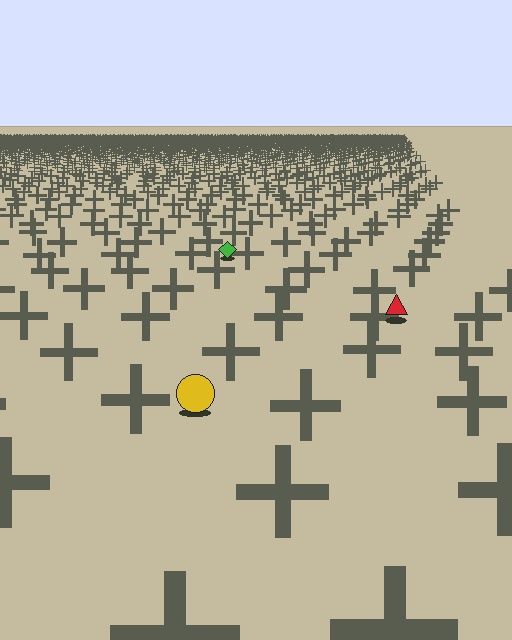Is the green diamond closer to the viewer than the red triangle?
No. The red triangle is closer — you can tell from the texture gradient: the ground texture is coarser near it.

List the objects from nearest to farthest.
From nearest to farthest: the yellow circle, the red triangle, the green diamond.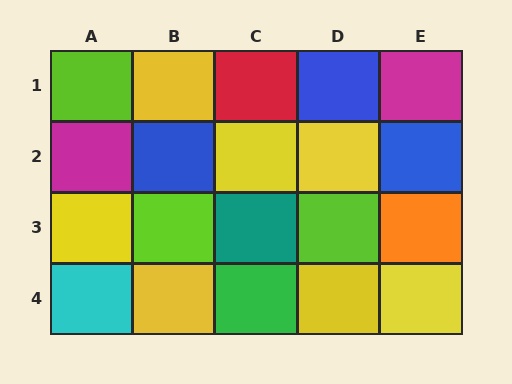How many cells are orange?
1 cell is orange.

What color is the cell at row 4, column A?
Cyan.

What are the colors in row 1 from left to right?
Lime, yellow, red, blue, magenta.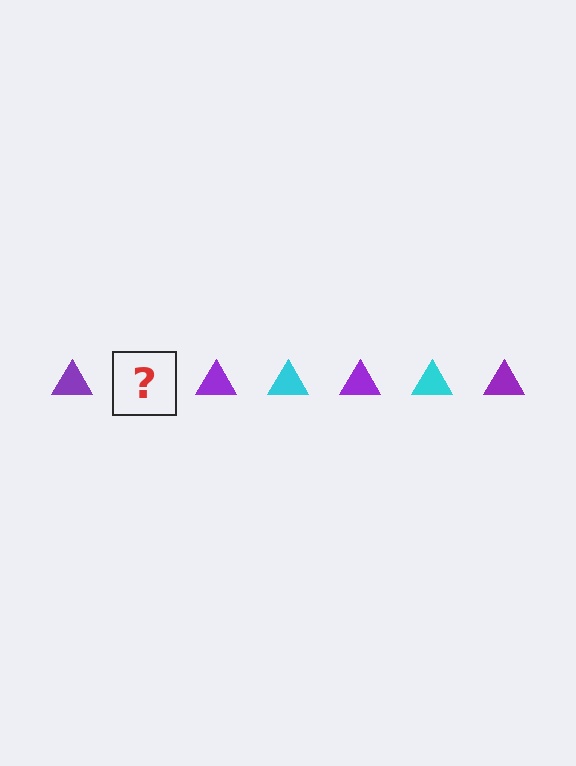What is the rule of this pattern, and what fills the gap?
The rule is that the pattern cycles through purple, cyan triangles. The gap should be filled with a cyan triangle.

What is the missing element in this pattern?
The missing element is a cyan triangle.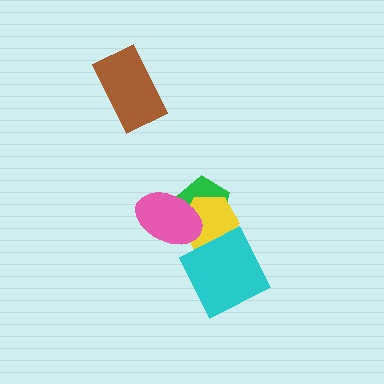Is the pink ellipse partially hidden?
No, no other shape covers it.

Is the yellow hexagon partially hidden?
Yes, it is partially covered by another shape.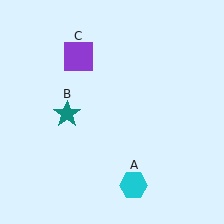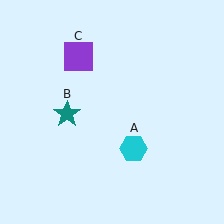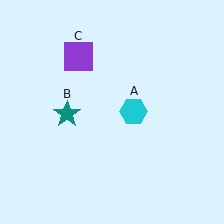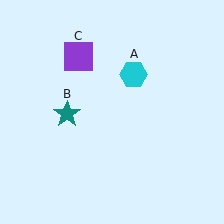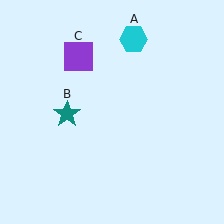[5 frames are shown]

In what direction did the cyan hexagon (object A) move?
The cyan hexagon (object A) moved up.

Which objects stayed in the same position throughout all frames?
Teal star (object B) and purple square (object C) remained stationary.